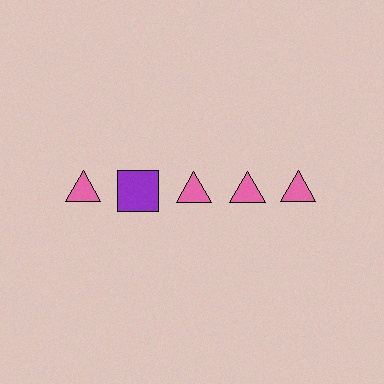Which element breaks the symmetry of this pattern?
The purple square in the top row, second from left column breaks the symmetry. All other shapes are pink triangles.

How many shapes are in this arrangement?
There are 5 shapes arranged in a grid pattern.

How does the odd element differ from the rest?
It differs in both color (purple instead of pink) and shape (square instead of triangle).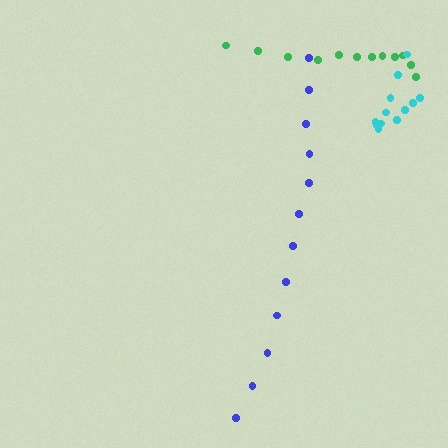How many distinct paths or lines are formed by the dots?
There are 3 distinct paths.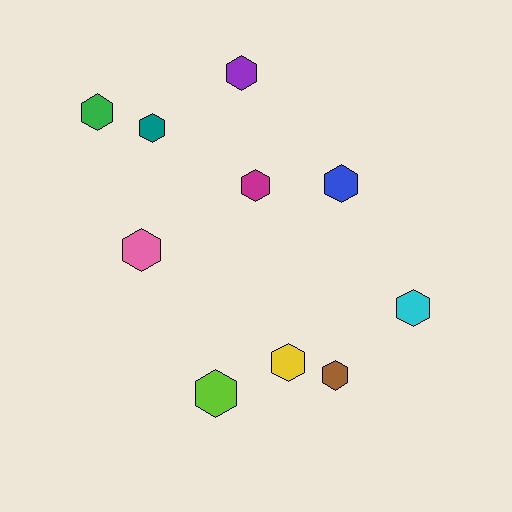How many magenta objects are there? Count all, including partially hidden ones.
There is 1 magenta object.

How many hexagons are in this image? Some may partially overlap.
There are 10 hexagons.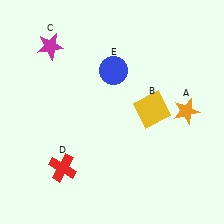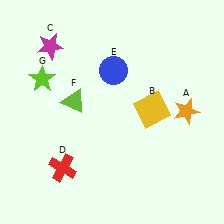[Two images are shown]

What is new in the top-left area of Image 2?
A lime triangle (F) was added in the top-left area of Image 2.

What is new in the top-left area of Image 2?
A lime star (G) was added in the top-left area of Image 2.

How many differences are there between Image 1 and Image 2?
There are 2 differences between the two images.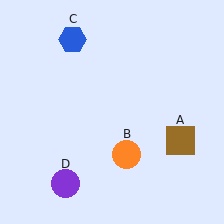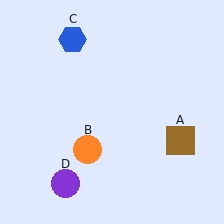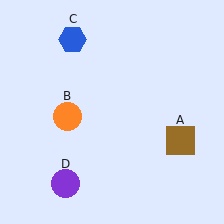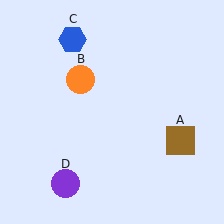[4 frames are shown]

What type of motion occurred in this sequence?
The orange circle (object B) rotated clockwise around the center of the scene.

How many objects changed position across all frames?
1 object changed position: orange circle (object B).